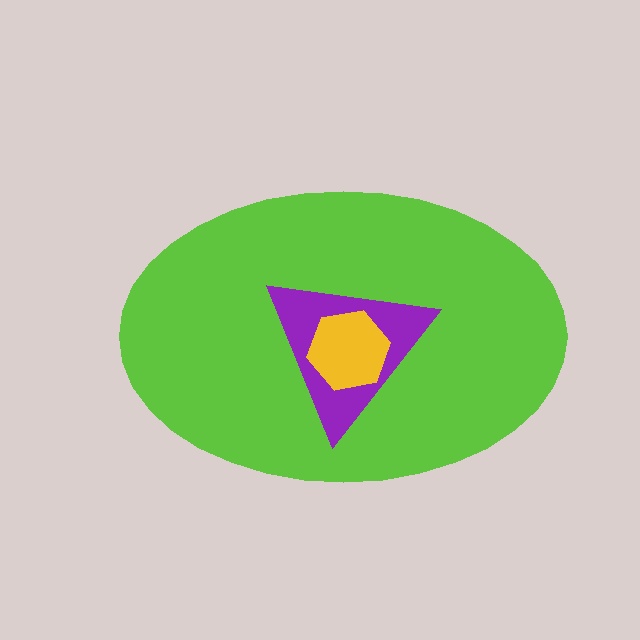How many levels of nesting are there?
3.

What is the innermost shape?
The yellow hexagon.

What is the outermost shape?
The lime ellipse.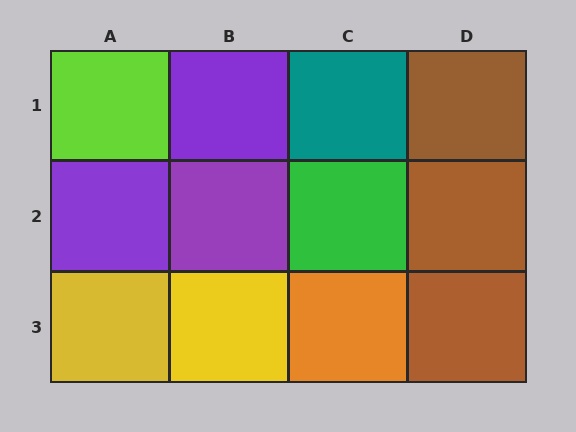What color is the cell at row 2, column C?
Green.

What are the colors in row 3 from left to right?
Yellow, yellow, orange, brown.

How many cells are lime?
1 cell is lime.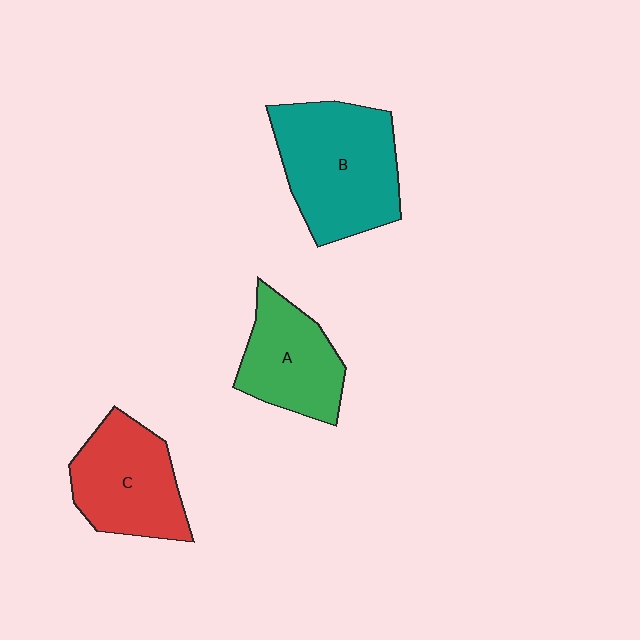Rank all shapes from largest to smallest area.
From largest to smallest: B (teal), C (red), A (green).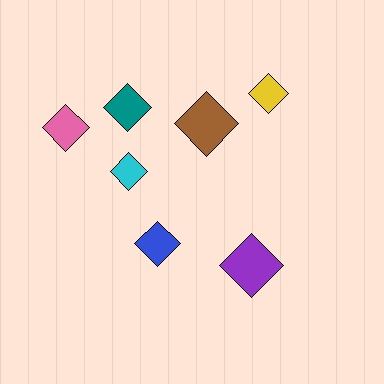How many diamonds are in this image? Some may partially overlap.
There are 7 diamonds.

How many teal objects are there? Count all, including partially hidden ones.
There is 1 teal object.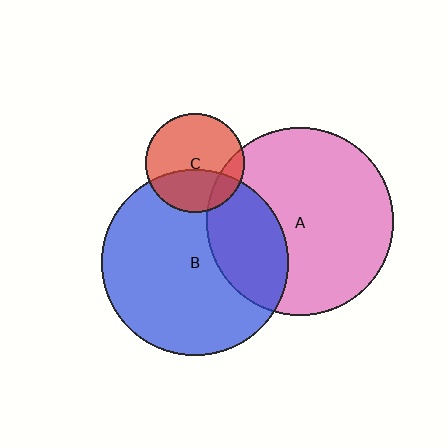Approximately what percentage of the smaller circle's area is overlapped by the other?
Approximately 30%.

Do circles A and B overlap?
Yes.